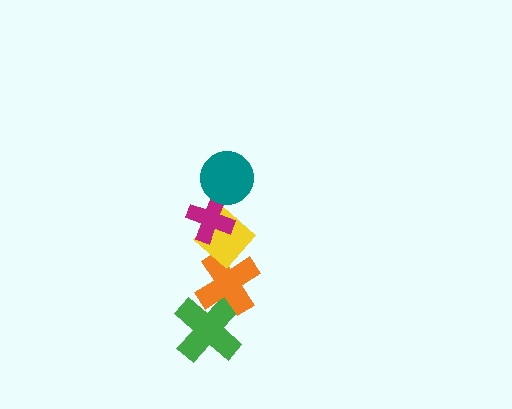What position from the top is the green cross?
The green cross is 5th from the top.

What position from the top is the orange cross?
The orange cross is 4th from the top.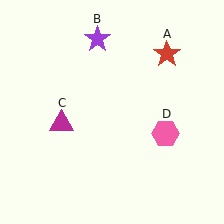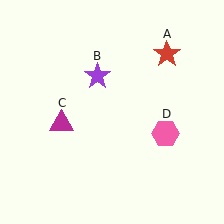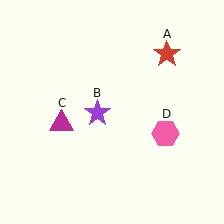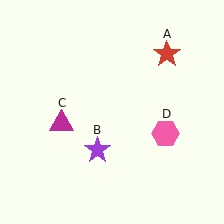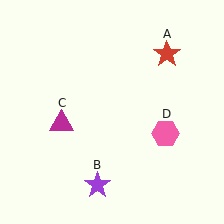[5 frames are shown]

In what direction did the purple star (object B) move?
The purple star (object B) moved down.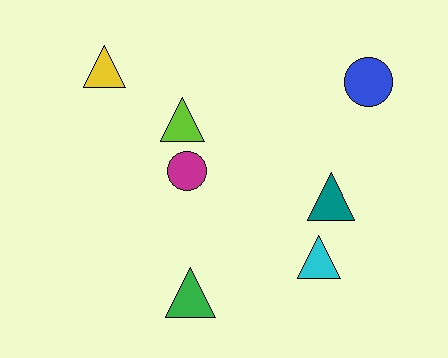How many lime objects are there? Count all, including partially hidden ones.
There is 1 lime object.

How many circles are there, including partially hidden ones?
There are 2 circles.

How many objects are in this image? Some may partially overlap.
There are 7 objects.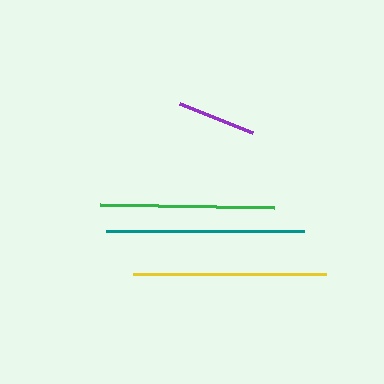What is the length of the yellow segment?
The yellow segment is approximately 194 pixels long.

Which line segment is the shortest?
The purple line is the shortest at approximately 78 pixels.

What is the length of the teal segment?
The teal segment is approximately 198 pixels long.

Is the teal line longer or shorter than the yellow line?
The teal line is longer than the yellow line.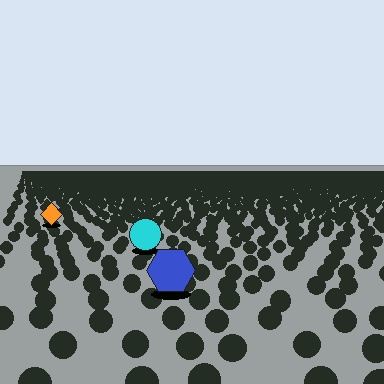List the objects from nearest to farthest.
From nearest to farthest: the blue hexagon, the cyan circle, the orange diamond.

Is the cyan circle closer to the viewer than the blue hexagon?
No. The blue hexagon is closer — you can tell from the texture gradient: the ground texture is coarser near it.